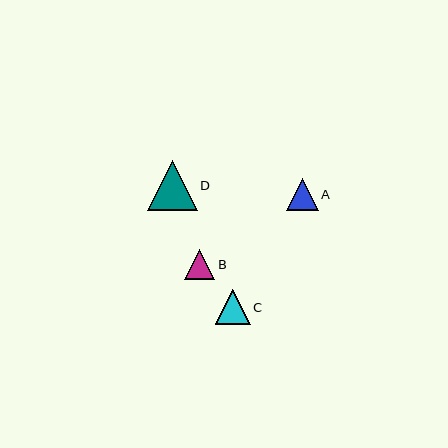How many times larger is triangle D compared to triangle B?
Triangle D is approximately 1.7 times the size of triangle B.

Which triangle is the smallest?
Triangle B is the smallest with a size of approximately 30 pixels.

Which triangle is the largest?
Triangle D is the largest with a size of approximately 50 pixels.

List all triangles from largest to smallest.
From largest to smallest: D, C, A, B.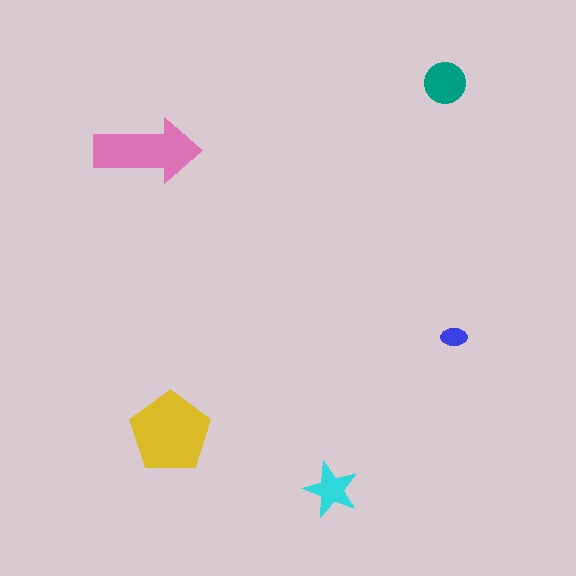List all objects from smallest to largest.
The blue ellipse, the cyan star, the teal circle, the pink arrow, the yellow pentagon.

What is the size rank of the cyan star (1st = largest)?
4th.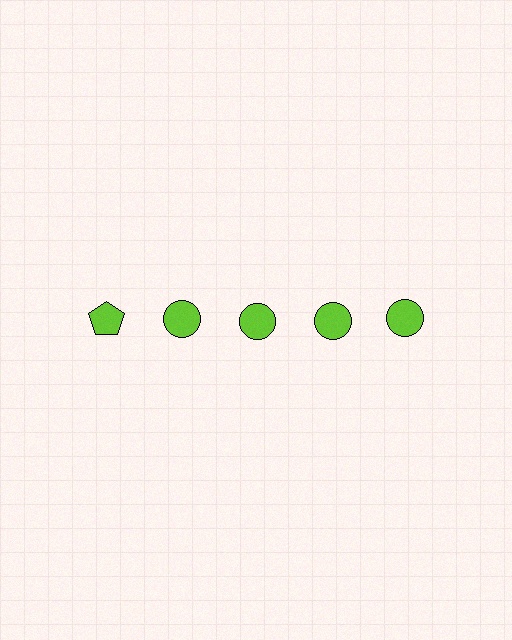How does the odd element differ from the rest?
It has a different shape: pentagon instead of circle.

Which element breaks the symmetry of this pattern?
The lime pentagon in the top row, leftmost column breaks the symmetry. All other shapes are lime circles.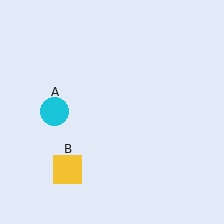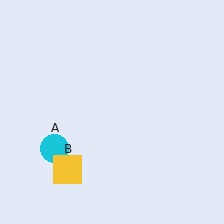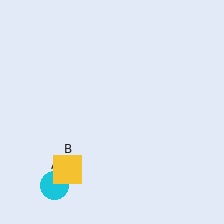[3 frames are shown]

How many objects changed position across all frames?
1 object changed position: cyan circle (object A).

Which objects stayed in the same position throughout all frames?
Yellow square (object B) remained stationary.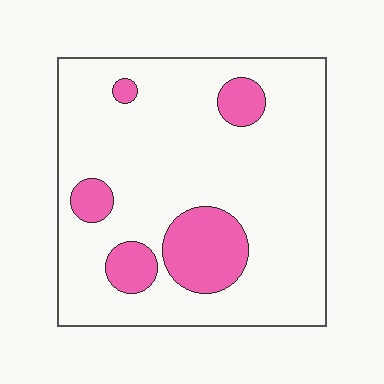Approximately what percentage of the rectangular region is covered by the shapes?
Approximately 15%.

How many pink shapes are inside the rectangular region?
5.